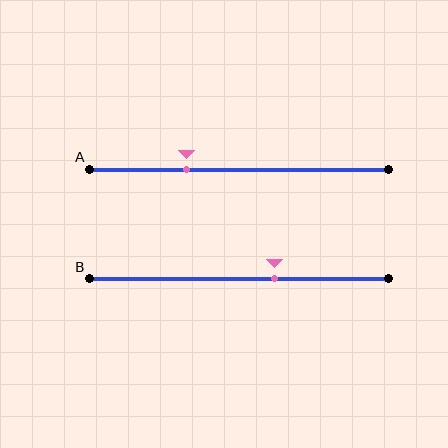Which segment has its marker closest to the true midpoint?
Segment B has its marker closest to the true midpoint.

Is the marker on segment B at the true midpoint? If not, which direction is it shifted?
No, the marker on segment B is shifted to the right by about 12% of the segment length.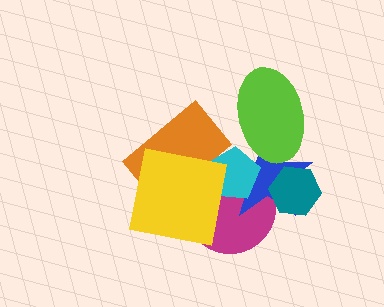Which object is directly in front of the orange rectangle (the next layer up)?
The cyan pentagon is directly in front of the orange rectangle.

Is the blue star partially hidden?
Yes, it is partially covered by another shape.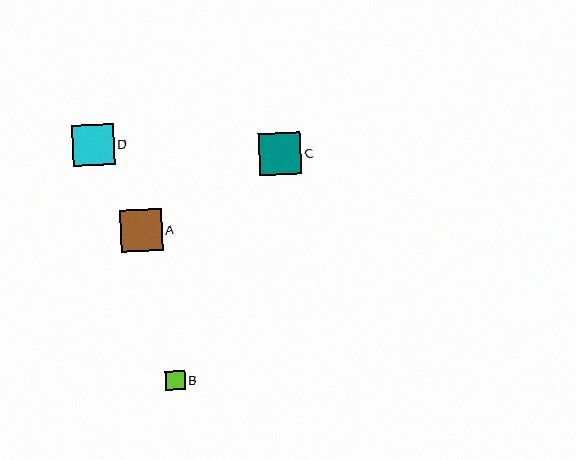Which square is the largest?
Square C is the largest with a size of approximately 42 pixels.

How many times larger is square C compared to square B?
Square C is approximately 2.2 times the size of square B.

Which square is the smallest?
Square B is the smallest with a size of approximately 19 pixels.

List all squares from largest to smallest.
From largest to smallest: C, A, D, B.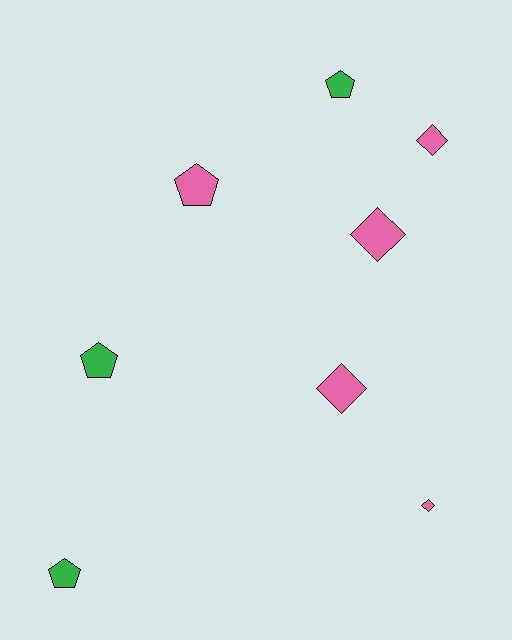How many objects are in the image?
There are 8 objects.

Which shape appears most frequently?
Pentagon, with 4 objects.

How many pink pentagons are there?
There is 1 pink pentagon.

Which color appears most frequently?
Pink, with 5 objects.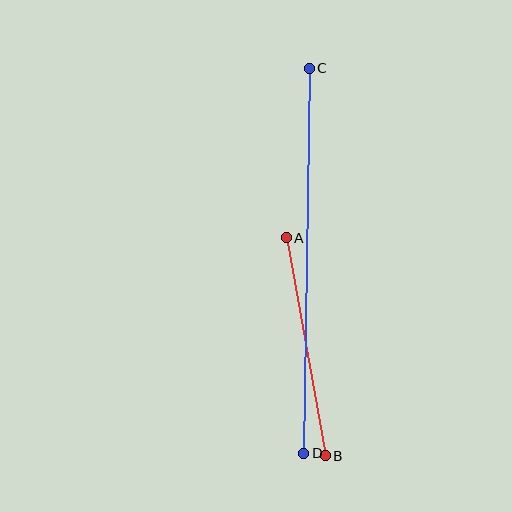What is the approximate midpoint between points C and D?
The midpoint is at approximately (307, 261) pixels.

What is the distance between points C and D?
The distance is approximately 385 pixels.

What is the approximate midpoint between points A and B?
The midpoint is at approximately (306, 347) pixels.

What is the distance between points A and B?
The distance is approximately 222 pixels.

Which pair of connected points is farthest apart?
Points C and D are farthest apart.